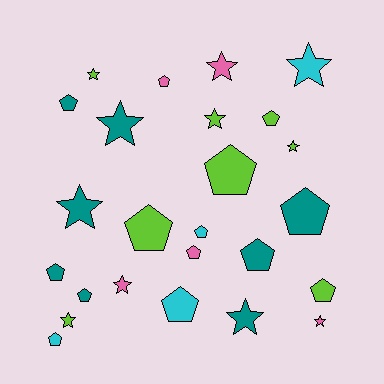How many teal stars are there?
There are 3 teal stars.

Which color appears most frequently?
Teal, with 8 objects.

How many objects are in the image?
There are 25 objects.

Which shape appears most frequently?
Pentagon, with 14 objects.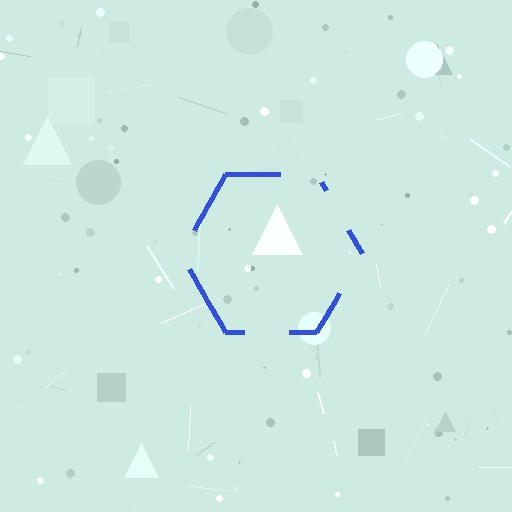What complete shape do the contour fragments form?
The contour fragments form a hexagon.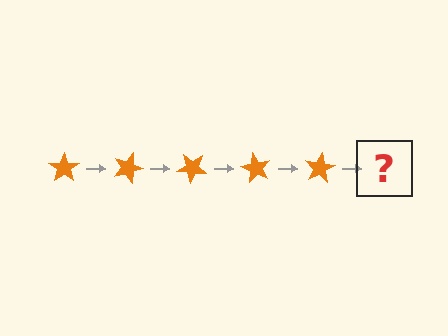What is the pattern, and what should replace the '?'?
The pattern is that the star rotates 20 degrees each step. The '?' should be an orange star rotated 100 degrees.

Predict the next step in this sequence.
The next step is an orange star rotated 100 degrees.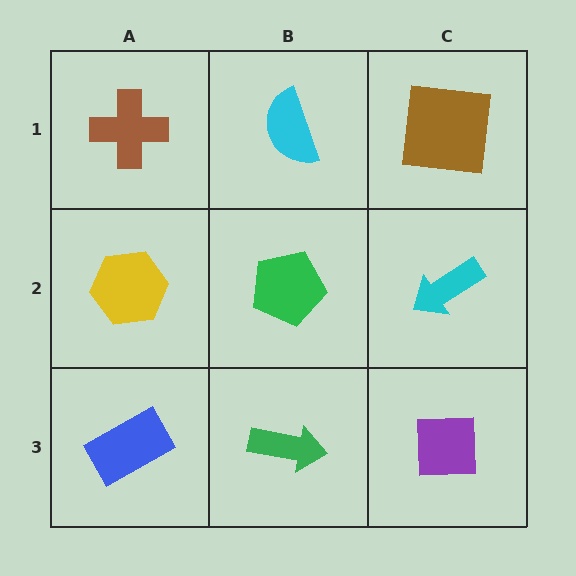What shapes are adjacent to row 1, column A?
A yellow hexagon (row 2, column A), a cyan semicircle (row 1, column B).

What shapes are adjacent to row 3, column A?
A yellow hexagon (row 2, column A), a green arrow (row 3, column B).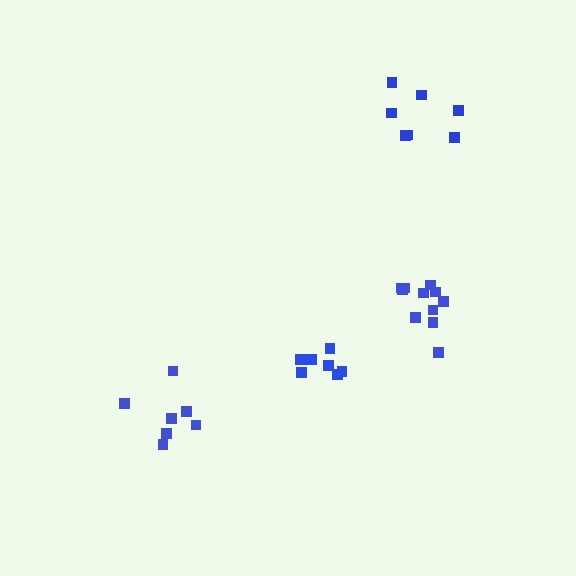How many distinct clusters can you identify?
There are 4 distinct clusters.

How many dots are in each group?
Group 1: 11 dots, Group 2: 7 dots, Group 3: 7 dots, Group 4: 7 dots (32 total).